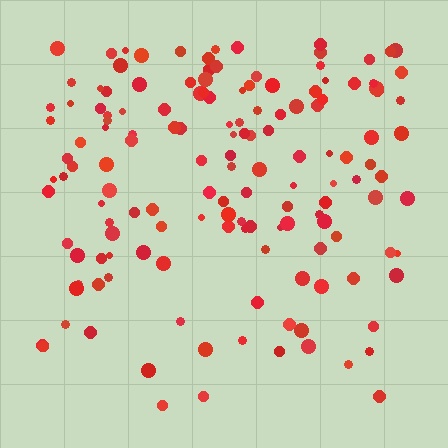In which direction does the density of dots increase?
From bottom to top, with the top side densest.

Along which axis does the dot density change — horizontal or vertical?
Vertical.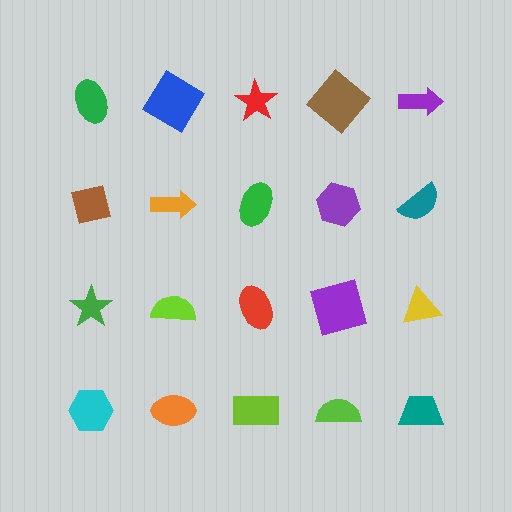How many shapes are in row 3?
5 shapes.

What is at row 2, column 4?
A purple hexagon.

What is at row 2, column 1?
A brown square.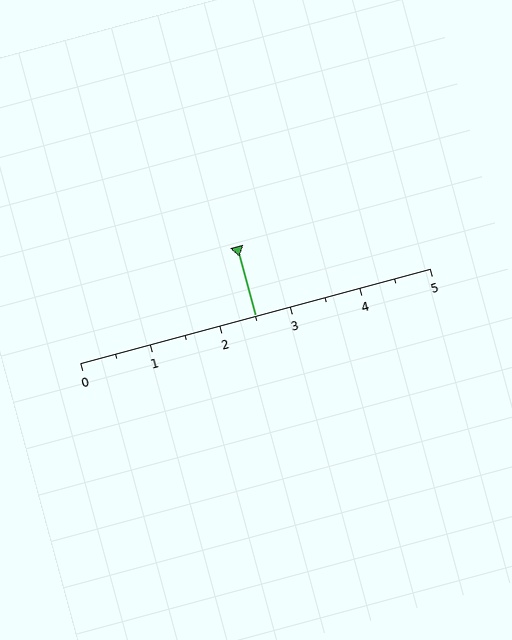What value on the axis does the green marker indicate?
The marker indicates approximately 2.5.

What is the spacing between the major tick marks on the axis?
The major ticks are spaced 1 apart.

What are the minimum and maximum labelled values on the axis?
The axis runs from 0 to 5.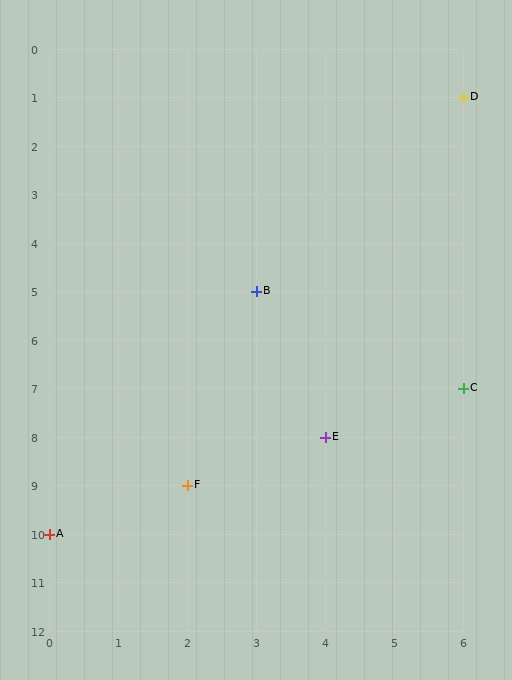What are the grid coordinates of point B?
Point B is at grid coordinates (3, 5).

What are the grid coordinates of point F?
Point F is at grid coordinates (2, 9).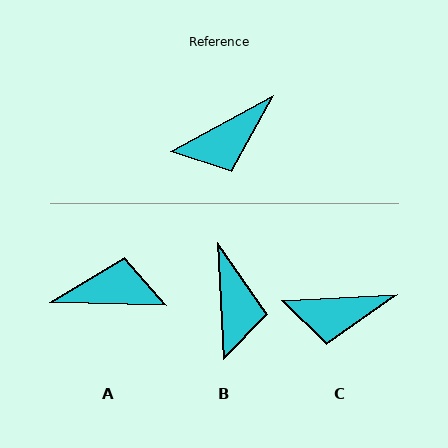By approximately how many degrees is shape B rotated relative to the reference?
Approximately 64 degrees counter-clockwise.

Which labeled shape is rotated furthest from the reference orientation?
A, about 150 degrees away.